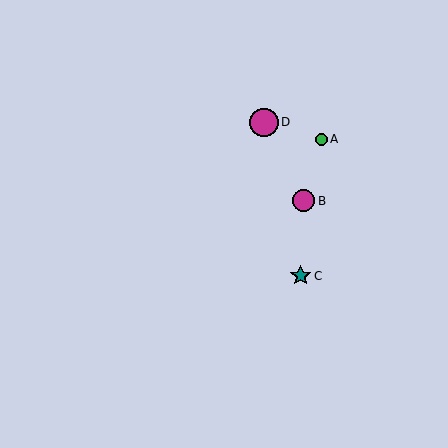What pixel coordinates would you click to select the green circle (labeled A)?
Click at (321, 139) to select the green circle A.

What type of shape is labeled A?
Shape A is a green circle.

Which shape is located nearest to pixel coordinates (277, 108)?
The magenta circle (labeled D) at (264, 123) is nearest to that location.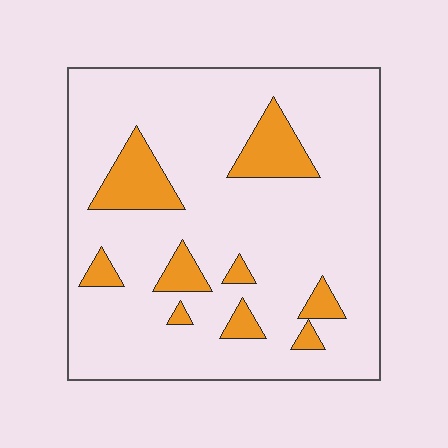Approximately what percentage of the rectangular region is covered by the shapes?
Approximately 15%.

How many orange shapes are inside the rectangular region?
9.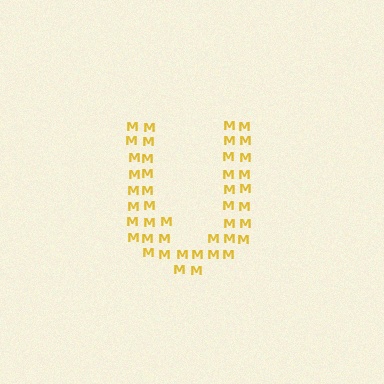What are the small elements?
The small elements are letter M's.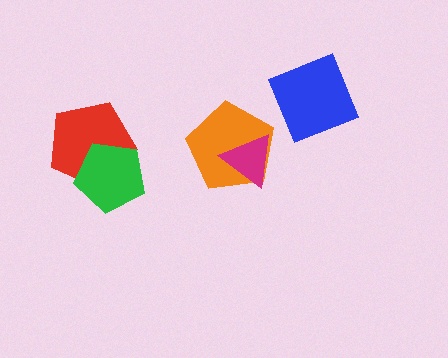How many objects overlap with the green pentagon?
1 object overlaps with the green pentagon.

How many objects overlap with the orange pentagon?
1 object overlaps with the orange pentagon.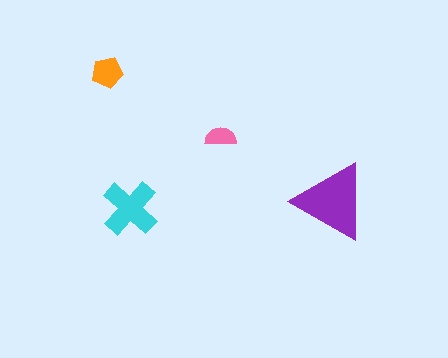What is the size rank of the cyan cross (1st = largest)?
2nd.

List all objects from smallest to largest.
The pink semicircle, the orange pentagon, the cyan cross, the purple triangle.